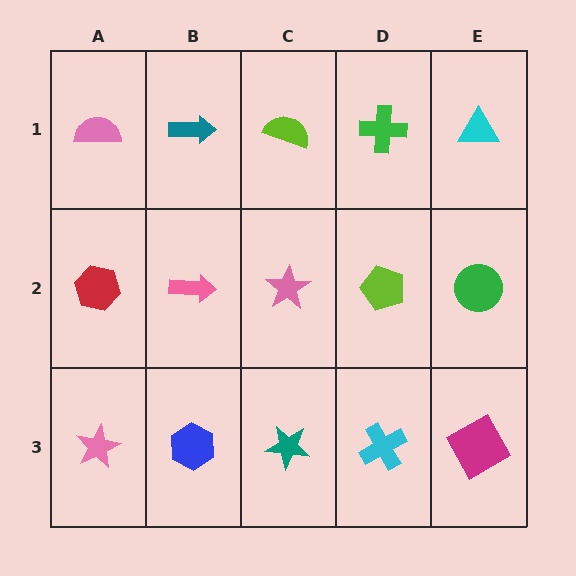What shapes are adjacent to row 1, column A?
A red hexagon (row 2, column A), a teal arrow (row 1, column B).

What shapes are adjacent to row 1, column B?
A pink arrow (row 2, column B), a pink semicircle (row 1, column A), a lime semicircle (row 1, column C).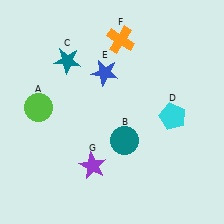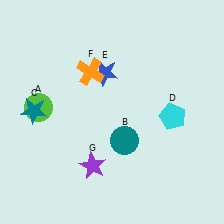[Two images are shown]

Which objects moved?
The objects that moved are: the teal star (C), the orange cross (F).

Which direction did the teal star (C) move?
The teal star (C) moved down.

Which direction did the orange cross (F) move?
The orange cross (F) moved down.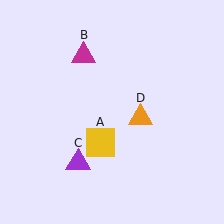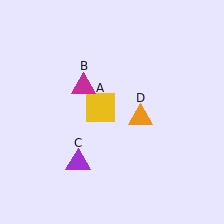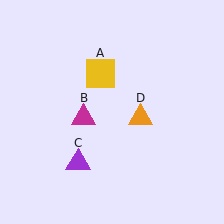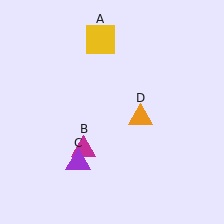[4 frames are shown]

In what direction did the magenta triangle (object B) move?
The magenta triangle (object B) moved down.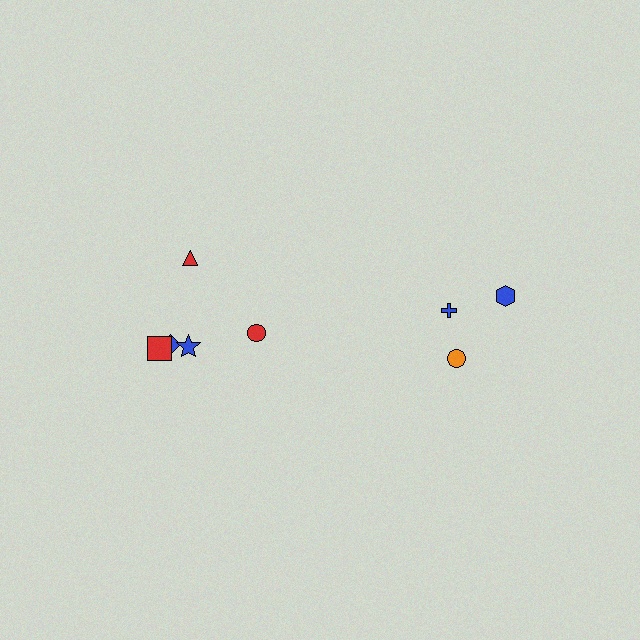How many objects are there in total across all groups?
There are 8 objects.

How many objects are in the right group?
There are 3 objects.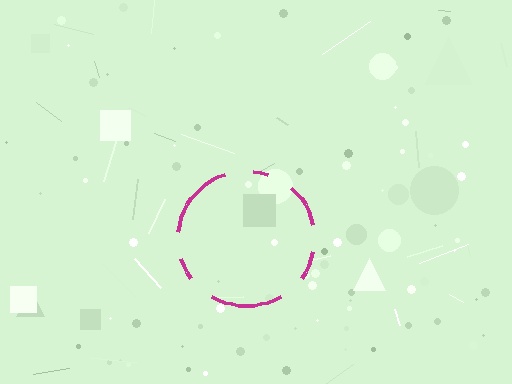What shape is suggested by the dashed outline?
The dashed outline suggests a circle.